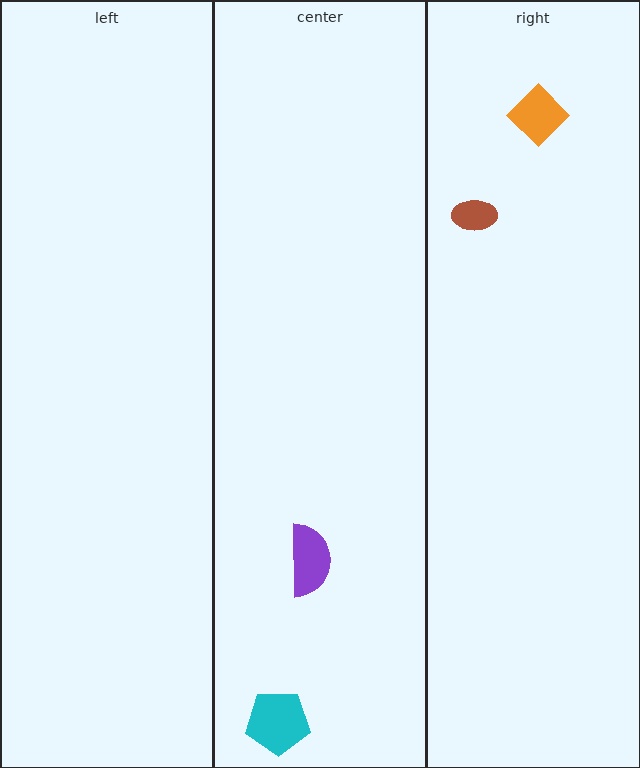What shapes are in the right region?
The orange diamond, the brown ellipse.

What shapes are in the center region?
The purple semicircle, the cyan pentagon.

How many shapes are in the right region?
2.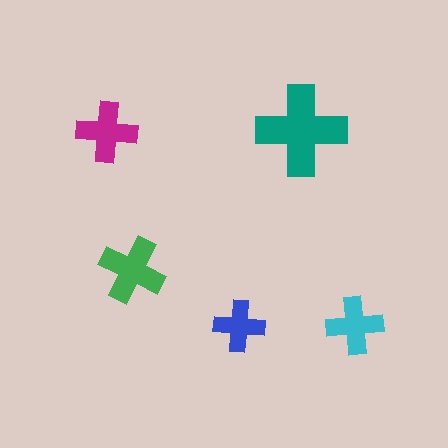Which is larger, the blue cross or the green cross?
The green one.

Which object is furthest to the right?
The cyan cross is rightmost.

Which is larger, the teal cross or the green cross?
The teal one.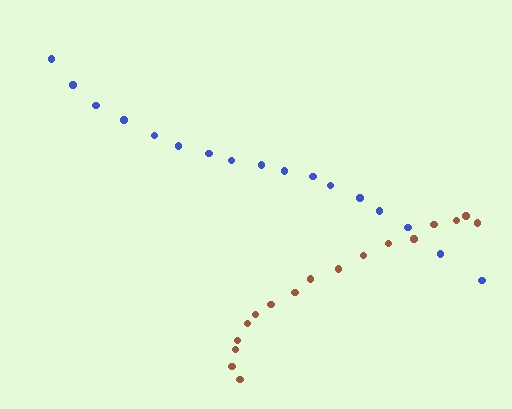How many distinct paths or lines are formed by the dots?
There are 2 distinct paths.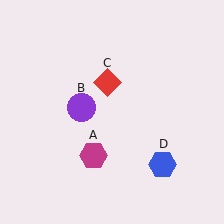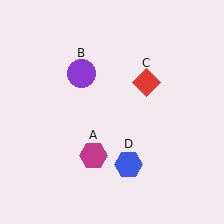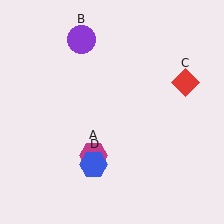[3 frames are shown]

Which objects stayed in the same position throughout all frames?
Magenta hexagon (object A) remained stationary.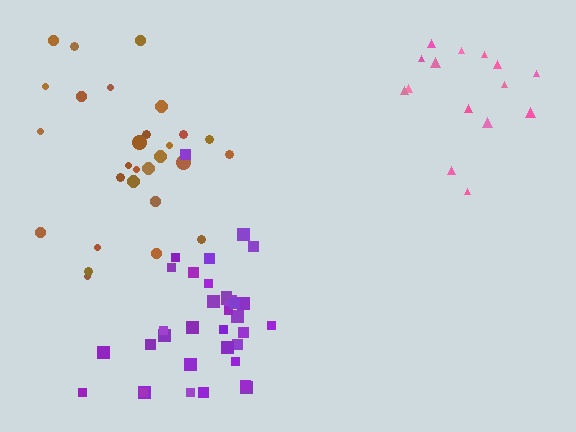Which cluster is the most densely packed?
Purple.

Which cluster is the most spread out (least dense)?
Brown.